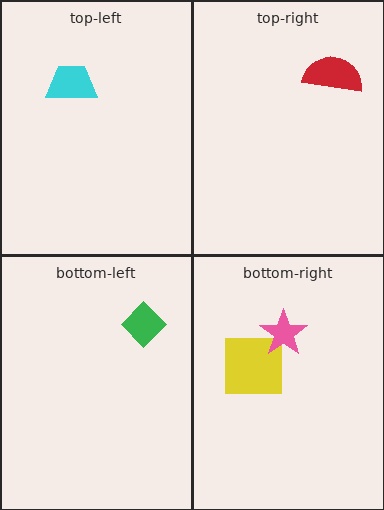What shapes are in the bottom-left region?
The green diamond.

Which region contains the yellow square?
The bottom-right region.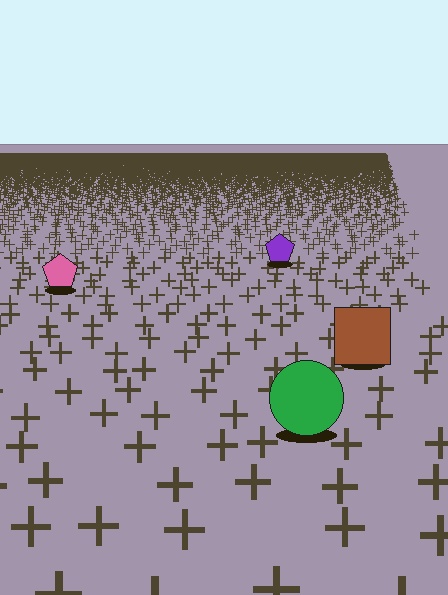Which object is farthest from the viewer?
The purple pentagon is farthest from the viewer. It appears smaller and the ground texture around it is denser.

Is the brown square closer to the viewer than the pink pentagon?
Yes. The brown square is closer — you can tell from the texture gradient: the ground texture is coarser near it.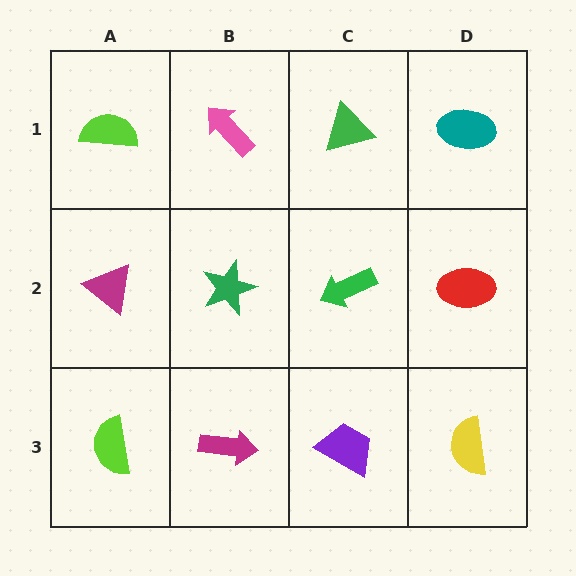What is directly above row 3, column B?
A green star.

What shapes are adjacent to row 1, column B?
A green star (row 2, column B), a lime semicircle (row 1, column A), a green triangle (row 1, column C).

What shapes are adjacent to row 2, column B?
A pink arrow (row 1, column B), a magenta arrow (row 3, column B), a magenta triangle (row 2, column A), a green arrow (row 2, column C).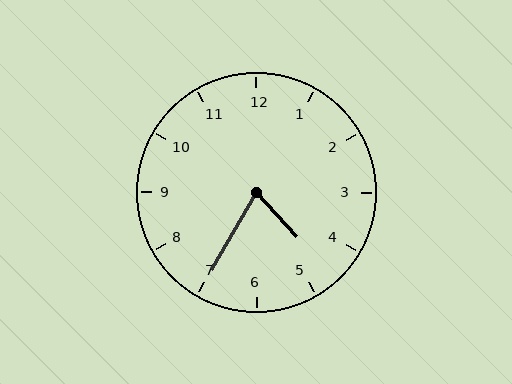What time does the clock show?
4:35.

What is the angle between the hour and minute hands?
Approximately 72 degrees.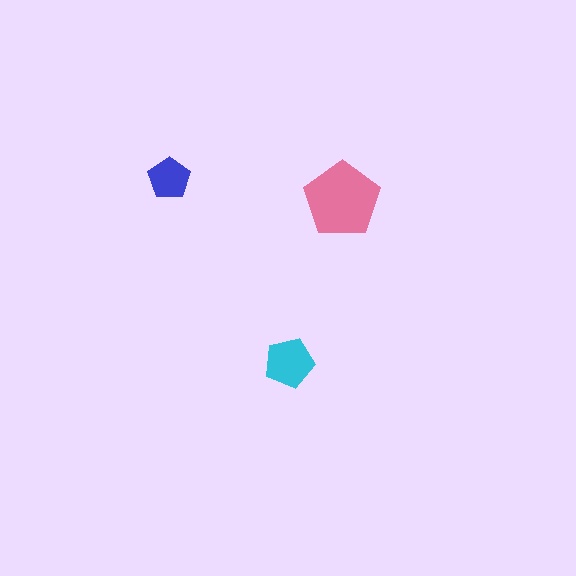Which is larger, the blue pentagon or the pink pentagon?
The pink one.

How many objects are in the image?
There are 3 objects in the image.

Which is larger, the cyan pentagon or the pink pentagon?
The pink one.